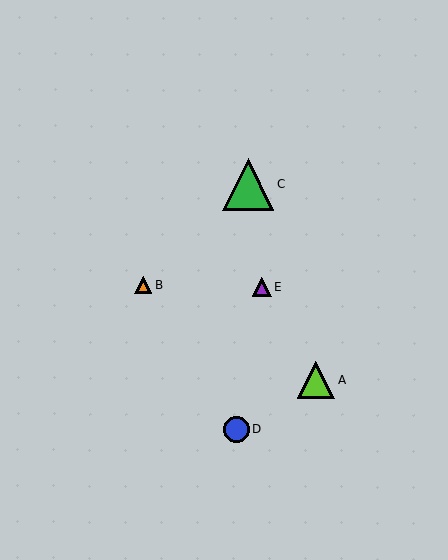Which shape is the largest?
The green triangle (labeled C) is the largest.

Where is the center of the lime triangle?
The center of the lime triangle is at (316, 381).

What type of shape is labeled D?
Shape D is a blue circle.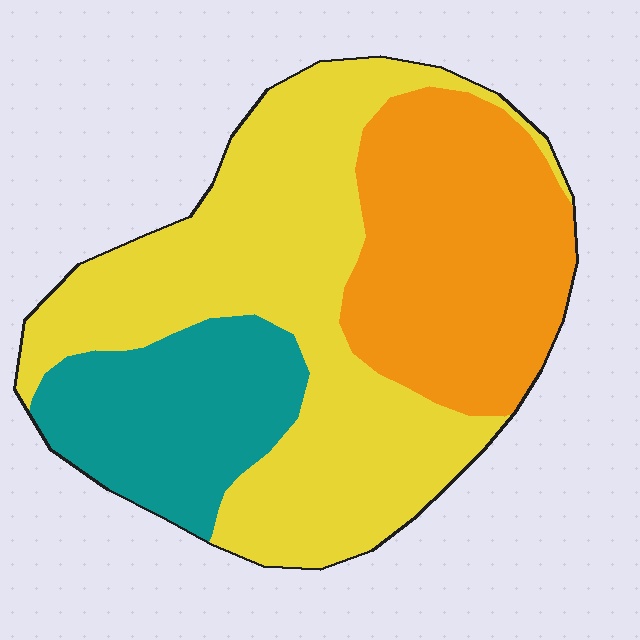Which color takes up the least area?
Teal, at roughly 20%.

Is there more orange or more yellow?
Yellow.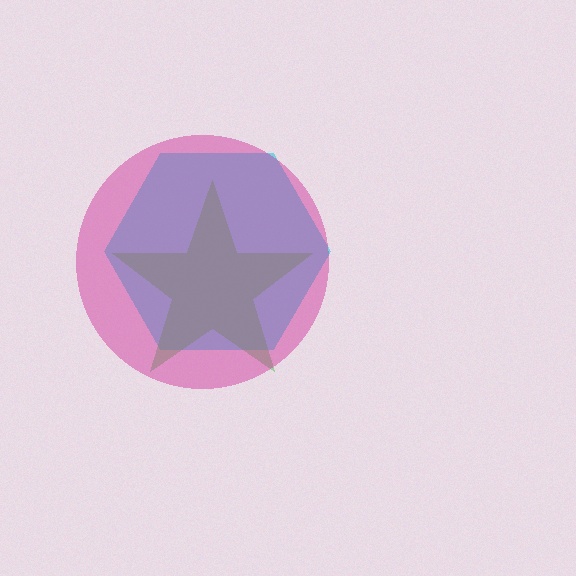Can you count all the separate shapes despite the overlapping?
Yes, there are 3 separate shapes.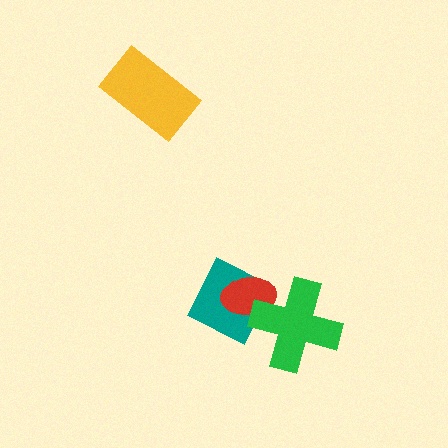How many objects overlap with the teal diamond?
2 objects overlap with the teal diamond.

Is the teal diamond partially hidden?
Yes, it is partially covered by another shape.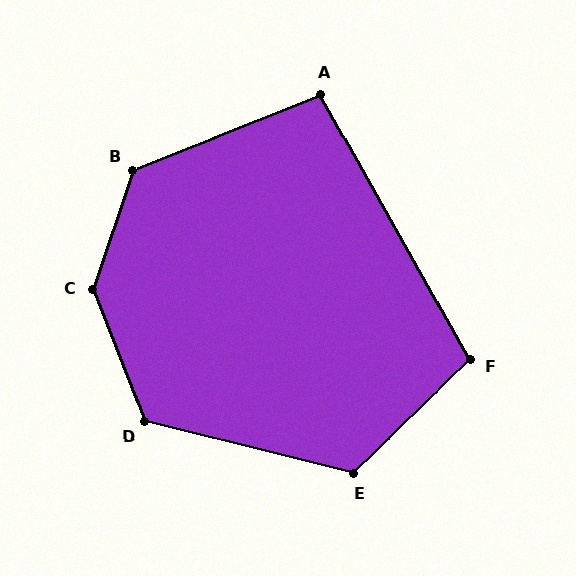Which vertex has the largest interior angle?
C, at approximately 140 degrees.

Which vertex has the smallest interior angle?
A, at approximately 98 degrees.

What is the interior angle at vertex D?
Approximately 125 degrees (obtuse).